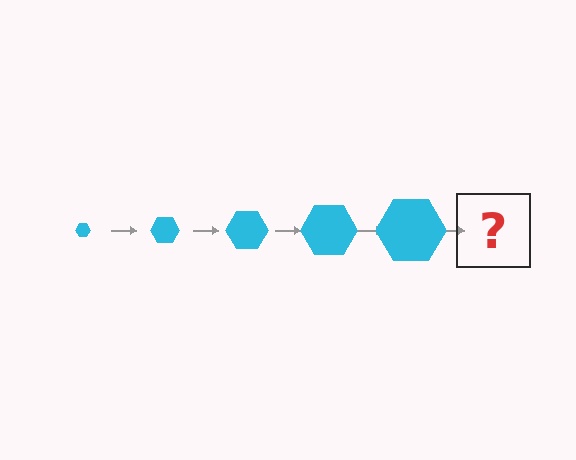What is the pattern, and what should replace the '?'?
The pattern is that the hexagon gets progressively larger each step. The '?' should be a cyan hexagon, larger than the previous one.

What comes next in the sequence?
The next element should be a cyan hexagon, larger than the previous one.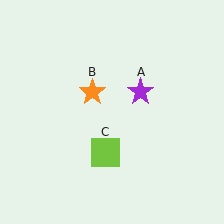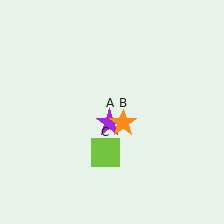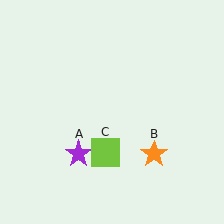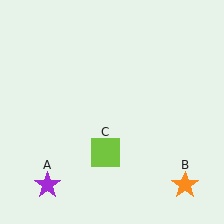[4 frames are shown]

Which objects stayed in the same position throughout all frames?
Lime square (object C) remained stationary.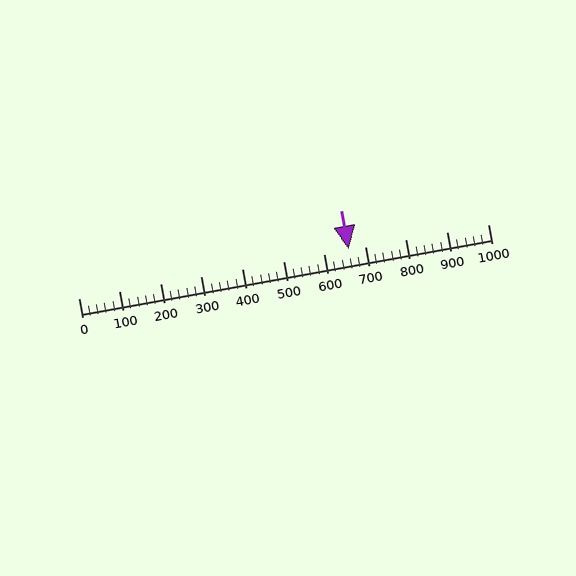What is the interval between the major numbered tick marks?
The major tick marks are spaced 100 units apart.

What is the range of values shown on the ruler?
The ruler shows values from 0 to 1000.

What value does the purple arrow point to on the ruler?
The purple arrow points to approximately 660.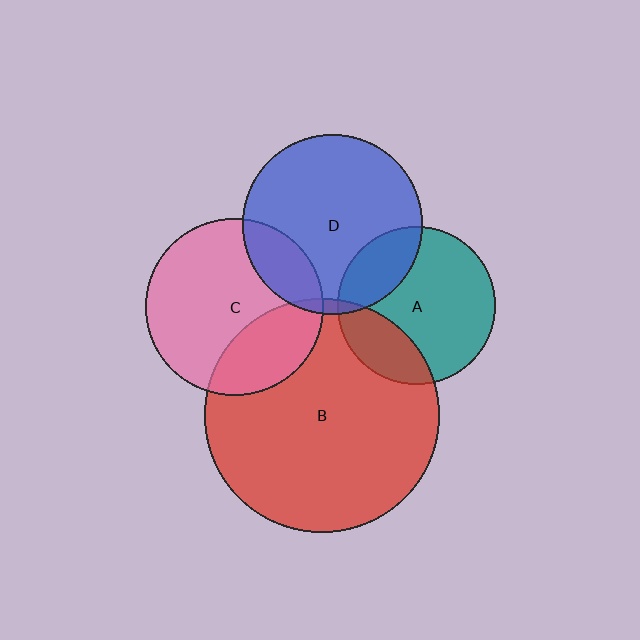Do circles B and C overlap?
Yes.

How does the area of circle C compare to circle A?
Approximately 1.3 times.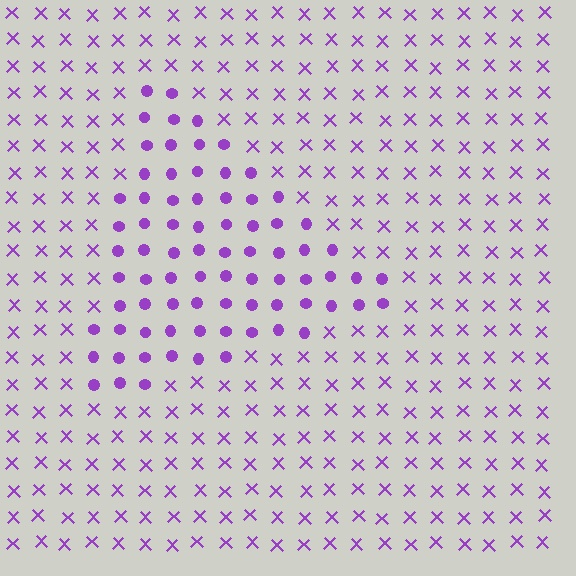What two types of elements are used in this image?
The image uses circles inside the triangle region and X marks outside it.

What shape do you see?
I see a triangle.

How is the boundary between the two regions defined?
The boundary is defined by a change in element shape: circles inside vs. X marks outside. All elements share the same color and spacing.